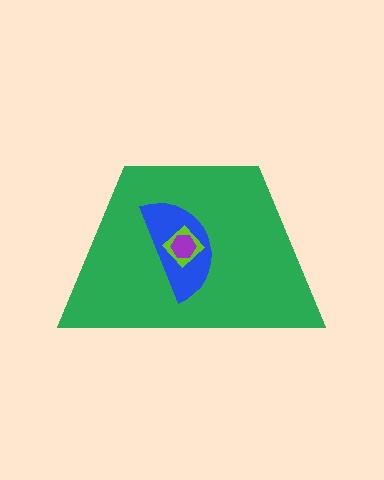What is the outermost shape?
The green trapezoid.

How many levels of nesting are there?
4.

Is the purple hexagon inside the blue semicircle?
Yes.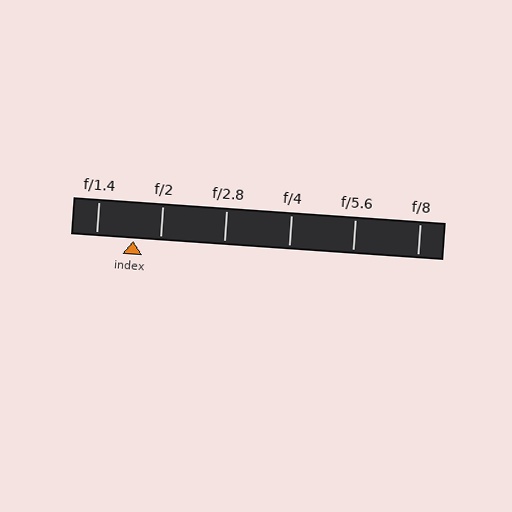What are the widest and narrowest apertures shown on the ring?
The widest aperture shown is f/1.4 and the narrowest is f/8.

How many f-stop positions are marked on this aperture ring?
There are 6 f-stop positions marked.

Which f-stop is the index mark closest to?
The index mark is closest to f/2.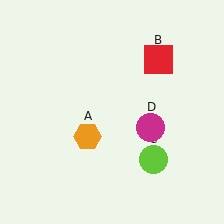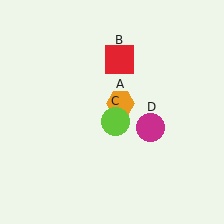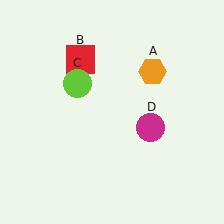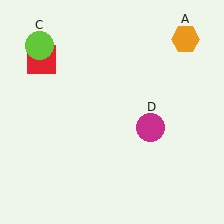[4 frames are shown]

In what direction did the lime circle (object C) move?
The lime circle (object C) moved up and to the left.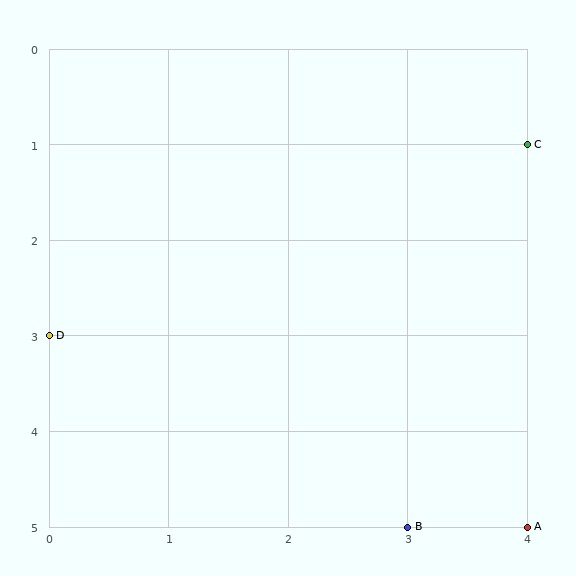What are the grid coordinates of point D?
Point D is at grid coordinates (0, 3).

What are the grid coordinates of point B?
Point B is at grid coordinates (3, 5).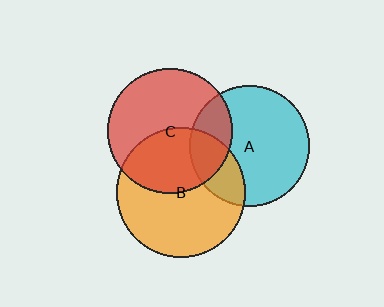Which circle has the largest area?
Circle B (orange).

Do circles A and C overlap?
Yes.